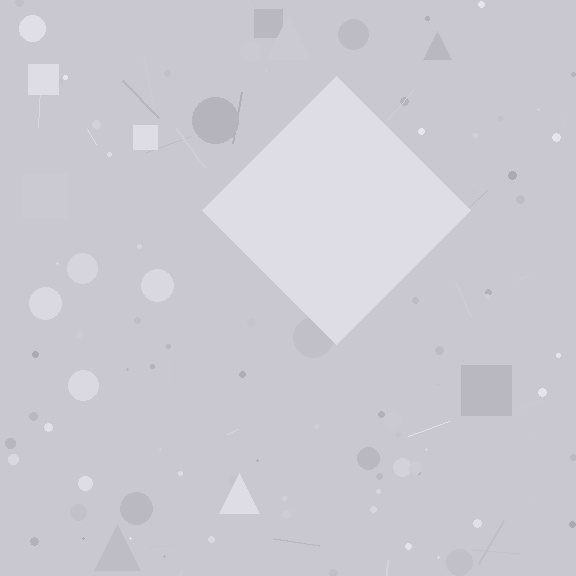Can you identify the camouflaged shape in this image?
The camouflaged shape is a diamond.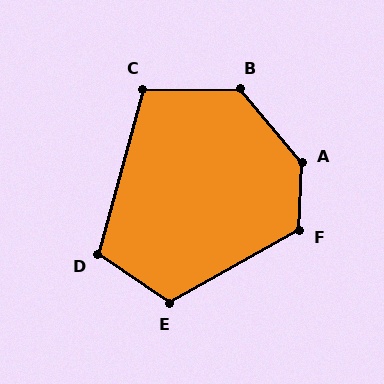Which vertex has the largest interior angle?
A, at approximately 138 degrees.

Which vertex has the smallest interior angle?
C, at approximately 106 degrees.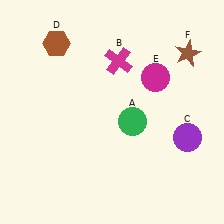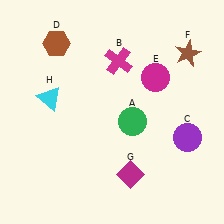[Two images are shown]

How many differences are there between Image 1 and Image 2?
There are 2 differences between the two images.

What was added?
A magenta diamond (G), a cyan triangle (H) were added in Image 2.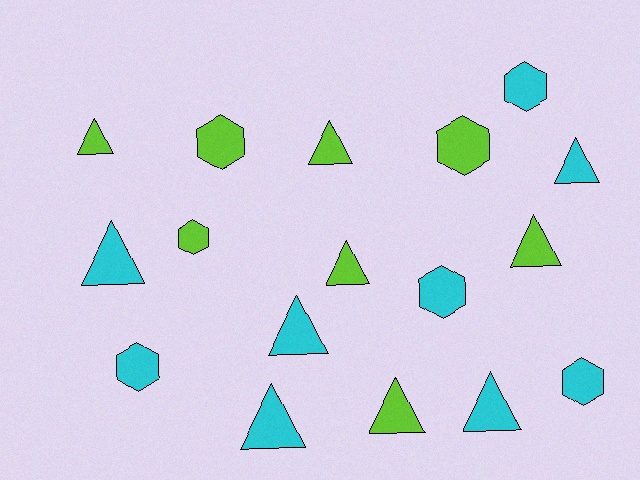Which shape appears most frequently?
Triangle, with 10 objects.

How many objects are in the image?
There are 17 objects.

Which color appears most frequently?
Cyan, with 9 objects.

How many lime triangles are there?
There are 5 lime triangles.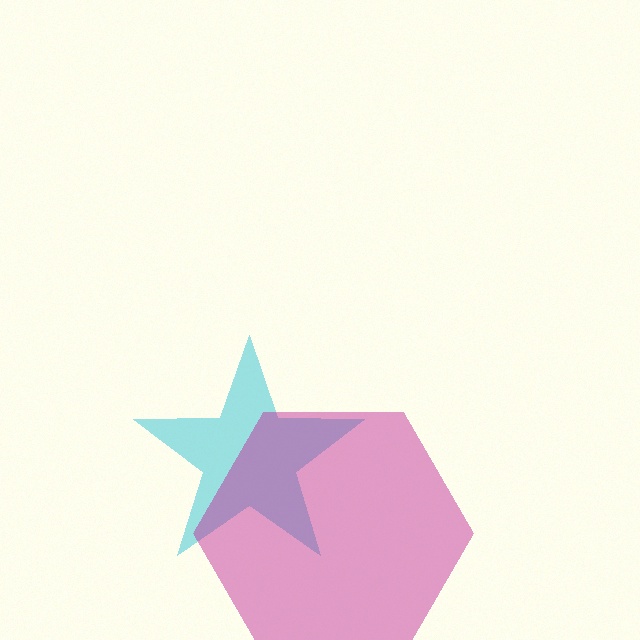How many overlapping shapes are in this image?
There are 2 overlapping shapes in the image.